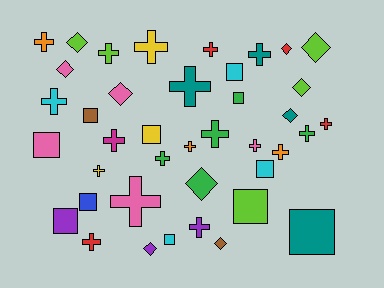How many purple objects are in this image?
There are 3 purple objects.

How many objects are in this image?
There are 40 objects.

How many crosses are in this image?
There are 19 crosses.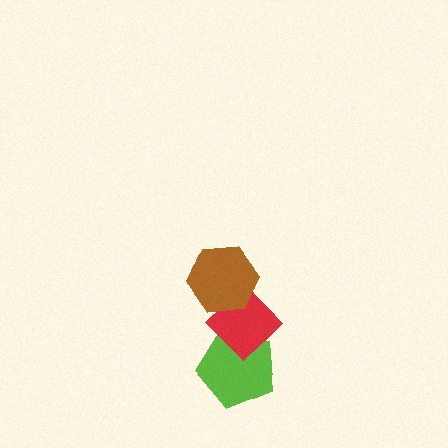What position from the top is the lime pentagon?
The lime pentagon is 3rd from the top.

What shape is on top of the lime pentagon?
The red diamond is on top of the lime pentagon.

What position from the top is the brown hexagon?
The brown hexagon is 1st from the top.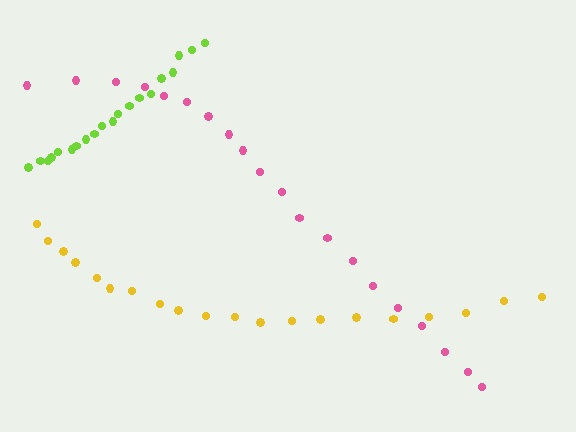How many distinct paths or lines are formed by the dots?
There are 3 distinct paths.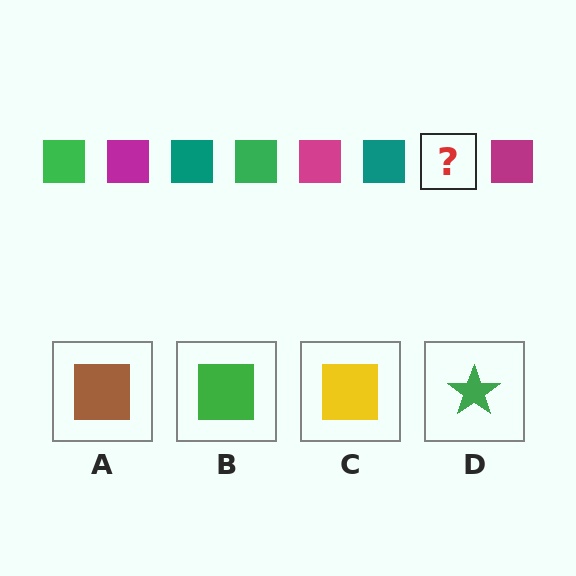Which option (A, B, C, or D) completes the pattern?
B.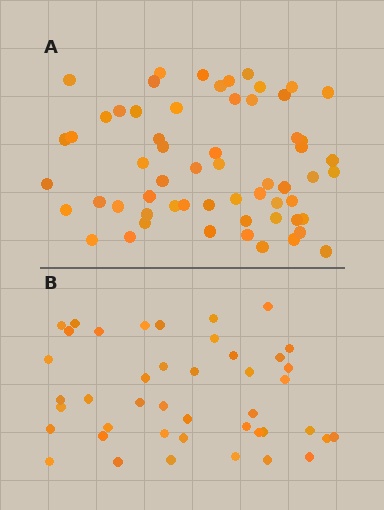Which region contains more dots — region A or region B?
Region A (the top region) has more dots.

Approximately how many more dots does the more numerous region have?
Region A has approximately 15 more dots than region B.